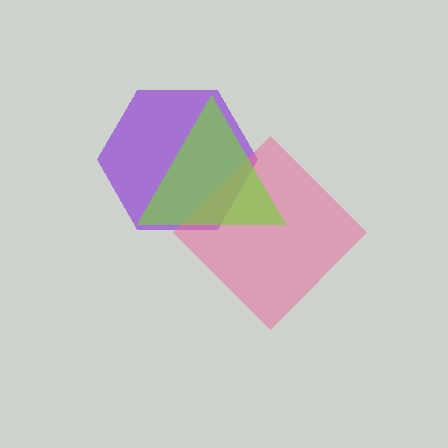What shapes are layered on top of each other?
The layered shapes are: a purple hexagon, a pink diamond, a lime triangle.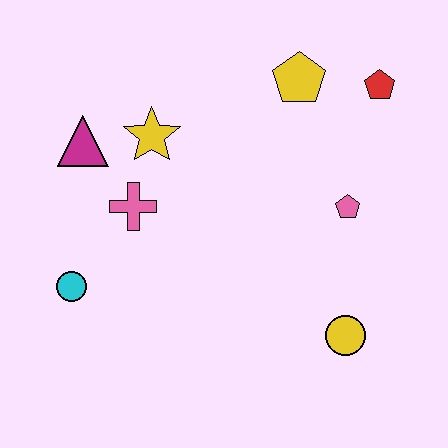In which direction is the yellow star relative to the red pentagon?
The yellow star is to the left of the red pentagon.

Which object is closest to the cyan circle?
The pink cross is closest to the cyan circle.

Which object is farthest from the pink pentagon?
The cyan circle is farthest from the pink pentagon.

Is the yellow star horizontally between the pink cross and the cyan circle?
No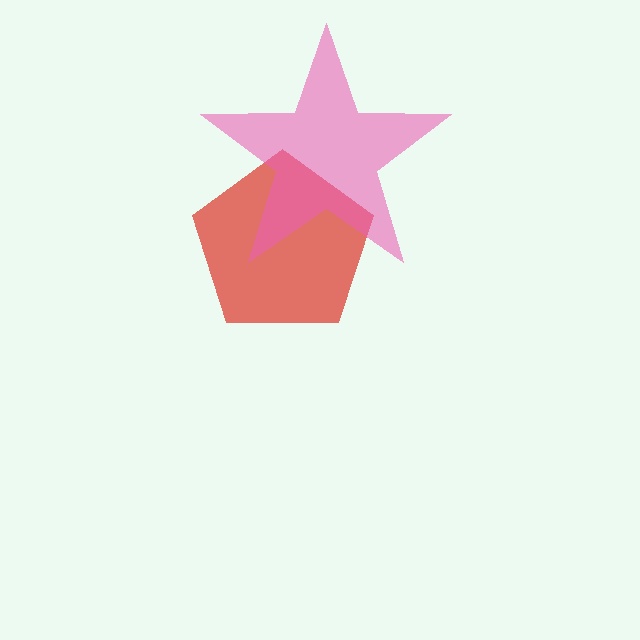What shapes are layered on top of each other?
The layered shapes are: a red pentagon, a pink star.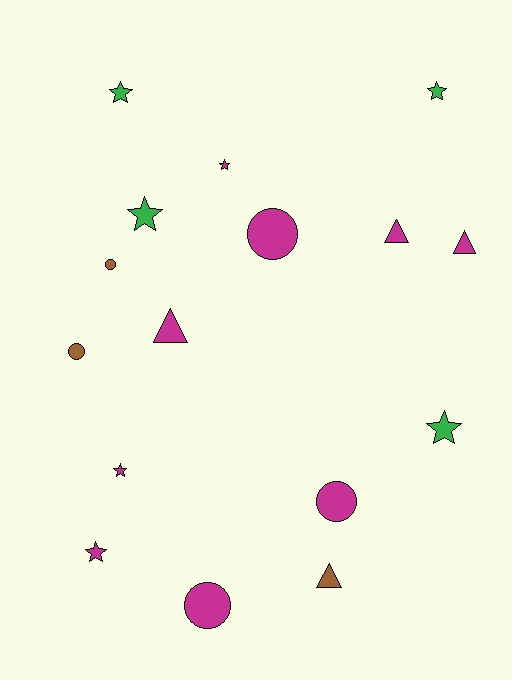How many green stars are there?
There are 4 green stars.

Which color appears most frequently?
Magenta, with 9 objects.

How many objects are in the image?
There are 16 objects.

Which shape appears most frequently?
Star, with 7 objects.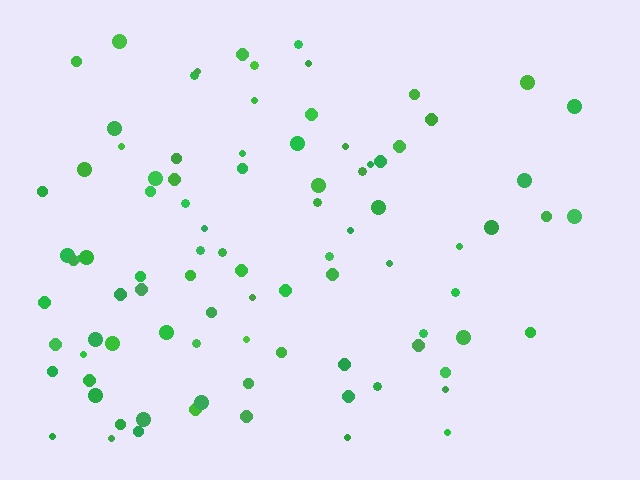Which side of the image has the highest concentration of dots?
The left.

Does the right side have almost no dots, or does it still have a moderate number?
Still a moderate number, just noticeably fewer than the left.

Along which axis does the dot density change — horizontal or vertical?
Horizontal.